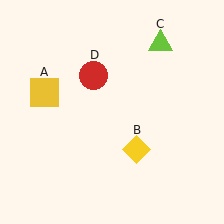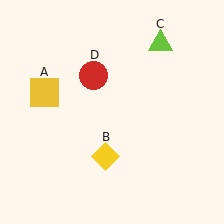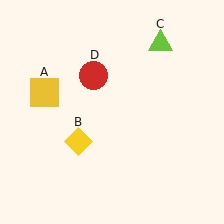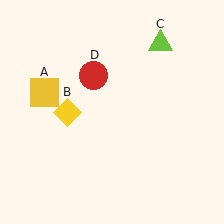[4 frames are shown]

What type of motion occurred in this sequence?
The yellow diamond (object B) rotated clockwise around the center of the scene.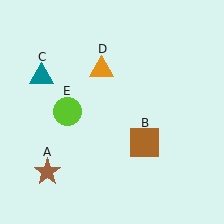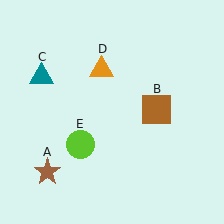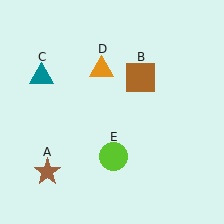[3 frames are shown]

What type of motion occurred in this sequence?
The brown square (object B), lime circle (object E) rotated counterclockwise around the center of the scene.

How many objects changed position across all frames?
2 objects changed position: brown square (object B), lime circle (object E).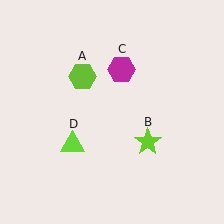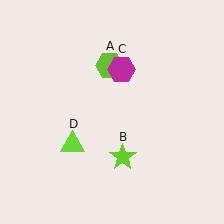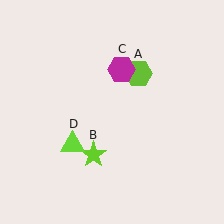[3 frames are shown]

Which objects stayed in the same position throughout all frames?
Magenta hexagon (object C) and lime triangle (object D) remained stationary.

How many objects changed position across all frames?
2 objects changed position: lime hexagon (object A), lime star (object B).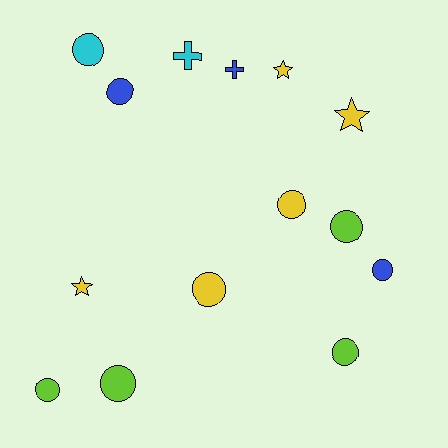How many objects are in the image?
There are 14 objects.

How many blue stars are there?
There are no blue stars.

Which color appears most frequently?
Yellow, with 5 objects.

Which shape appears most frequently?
Circle, with 9 objects.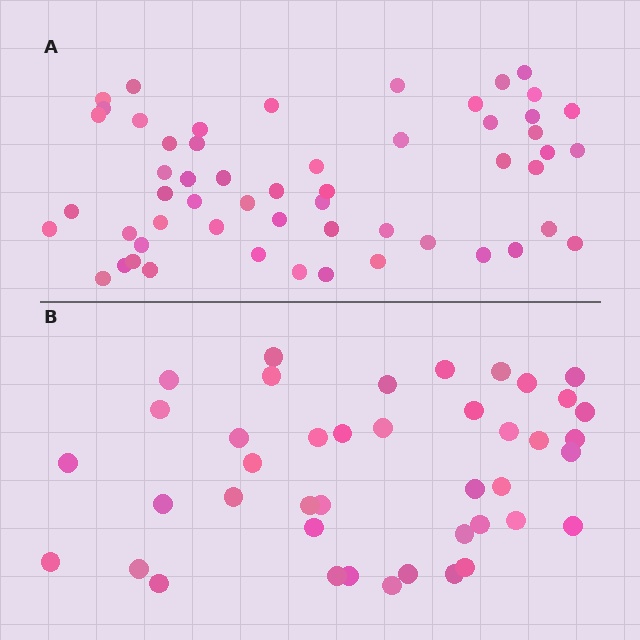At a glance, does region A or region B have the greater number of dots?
Region A (the top region) has more dots.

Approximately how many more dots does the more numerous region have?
Region A has approximately 15 more dots than region B.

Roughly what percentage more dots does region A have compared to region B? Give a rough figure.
About 30% more.